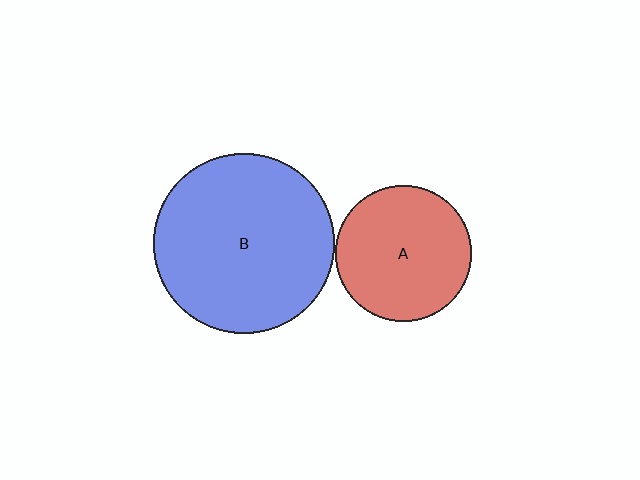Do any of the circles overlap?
No, none of the circles overlap.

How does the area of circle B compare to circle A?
Approximately 1.8 times.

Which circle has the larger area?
Circle B (blue).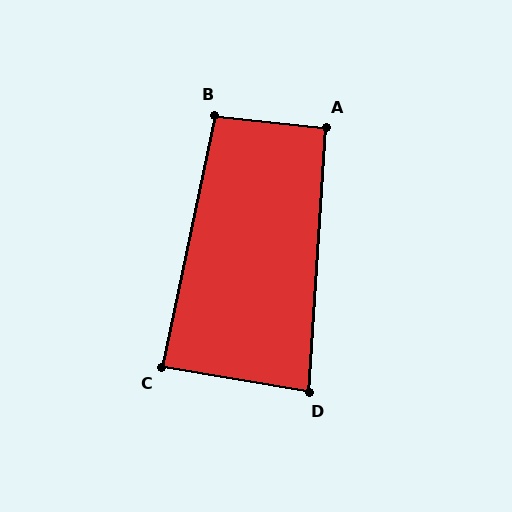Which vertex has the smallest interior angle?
D, at approximately 84 degrees.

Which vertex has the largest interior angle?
B, at approximately 96 degrees.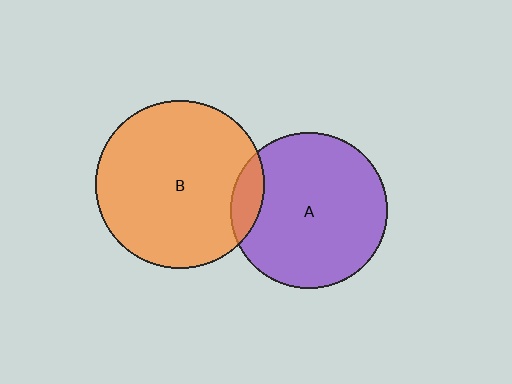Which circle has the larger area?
Circle B (orange).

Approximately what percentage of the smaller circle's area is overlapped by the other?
Approximately 10%.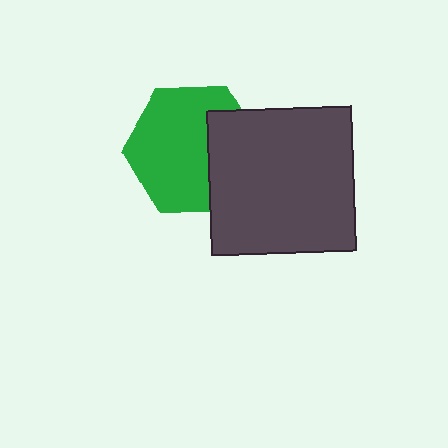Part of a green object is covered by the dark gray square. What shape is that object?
It is a hexagon.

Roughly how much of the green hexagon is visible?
Most of it is visible (roughly 68%).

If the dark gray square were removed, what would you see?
You would see the complete green hexagon.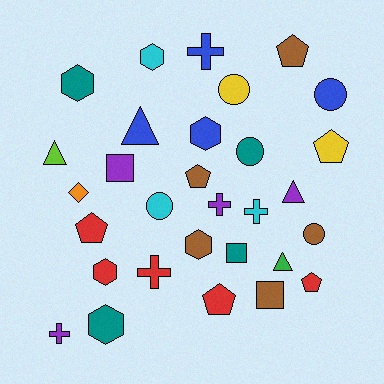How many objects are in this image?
There are 30 objects.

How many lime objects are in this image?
There is 1 lime object.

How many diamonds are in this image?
There is 1 diamond.